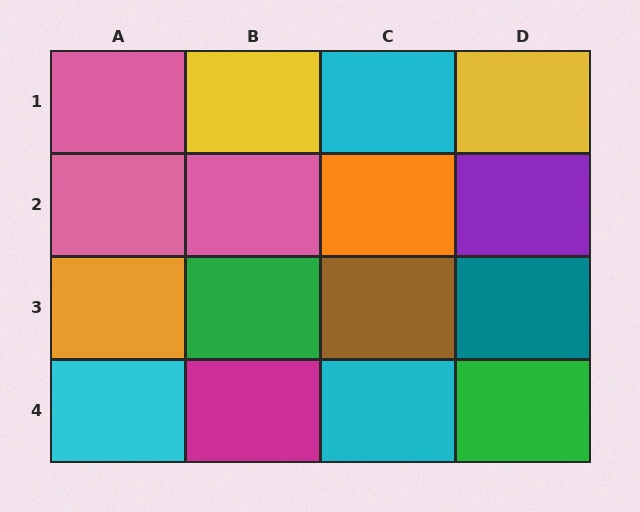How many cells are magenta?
1 cell is magenta.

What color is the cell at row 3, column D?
Teal.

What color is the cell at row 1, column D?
Yellow.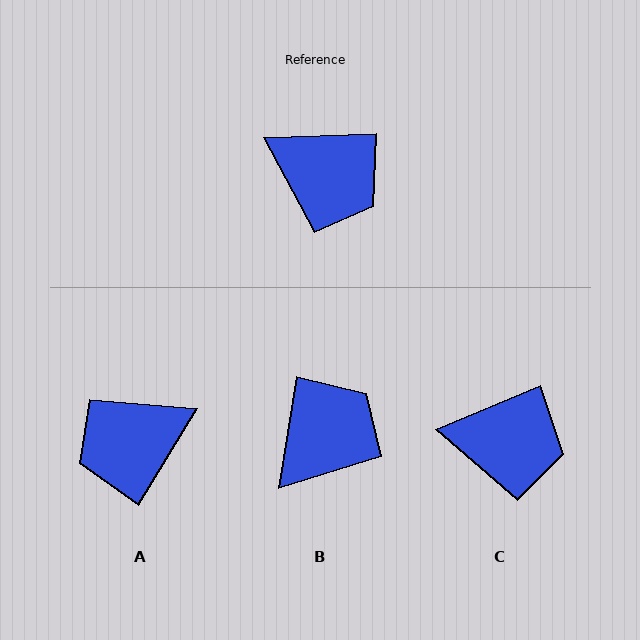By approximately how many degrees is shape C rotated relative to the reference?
Approximately 21 degrees counter-clockwise.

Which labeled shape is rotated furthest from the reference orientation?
A, about 123 degrees away.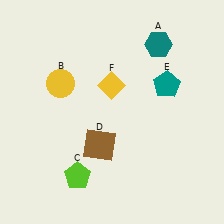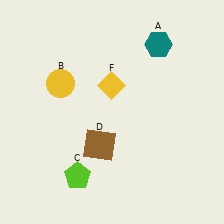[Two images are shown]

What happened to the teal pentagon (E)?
The teal pentagon (E) was removed in Image 2. It was in the top-right area of Image 1.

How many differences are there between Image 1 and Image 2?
There is 1 difference between the two images.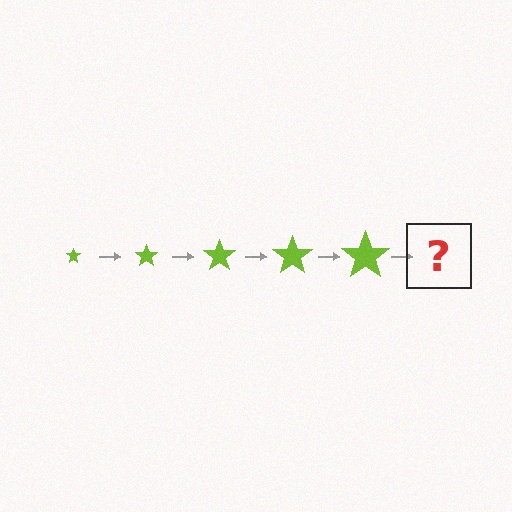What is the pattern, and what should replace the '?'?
The pattern is that the star gets progressively larger each step. The '?' should be a lime star, larger than the previous one.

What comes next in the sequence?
The next element should be a lime star, larger than the previous one.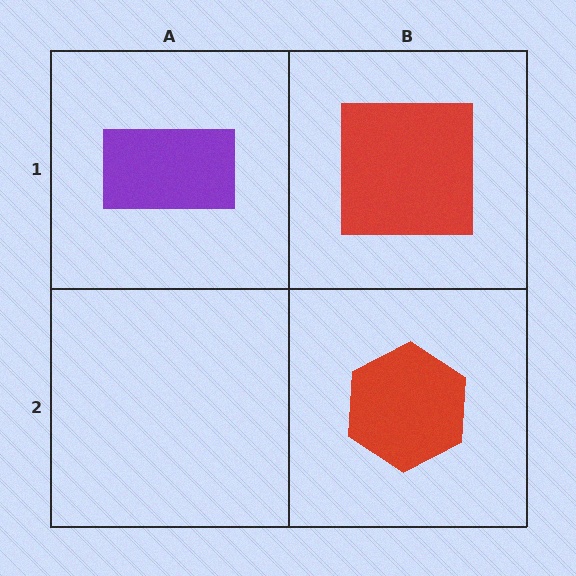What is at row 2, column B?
A red hexagon.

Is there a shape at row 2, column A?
No, that cell is empty.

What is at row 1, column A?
A purple rectangle.